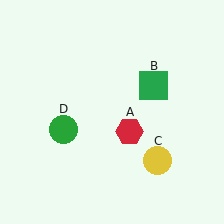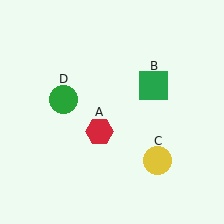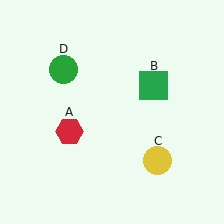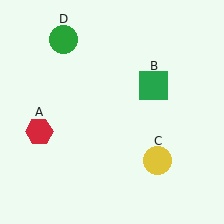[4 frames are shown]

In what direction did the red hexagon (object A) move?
The red hexagon (object A) moved left.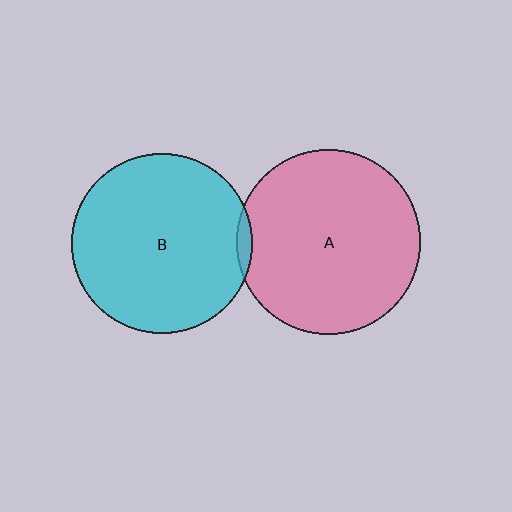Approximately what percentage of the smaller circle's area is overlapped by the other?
Approximately 5%.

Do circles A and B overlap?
Yes.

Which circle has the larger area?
Circle A (pink).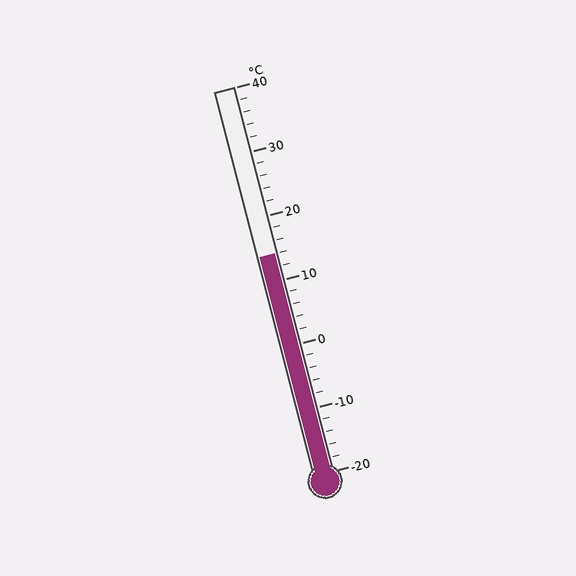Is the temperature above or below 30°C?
The temperature is below 30°C.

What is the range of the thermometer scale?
The thermometer scale ranges from -20°C to 40°C.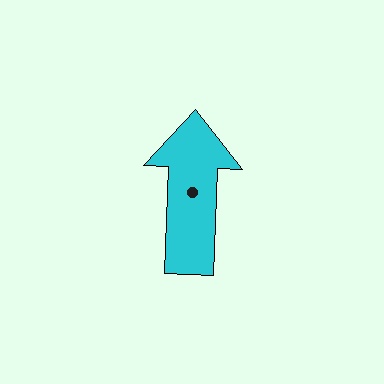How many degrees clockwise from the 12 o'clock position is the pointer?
Approximately 2 degrees.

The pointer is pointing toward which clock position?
Roughly 12 o'clock.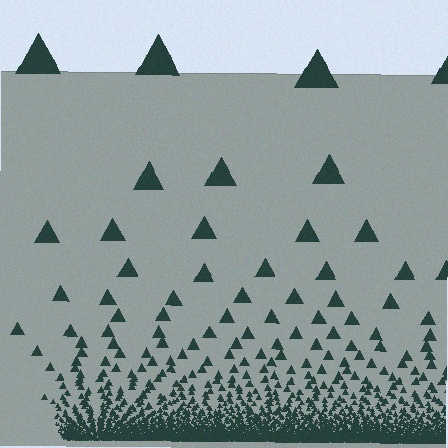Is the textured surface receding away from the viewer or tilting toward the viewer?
The surface appears to tilt toward the viewer. Texture elements get larger and sparser toward the top.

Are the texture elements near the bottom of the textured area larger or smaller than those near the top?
Smaller. The gradient is inverted — elements near the bottom are smaller and denser.